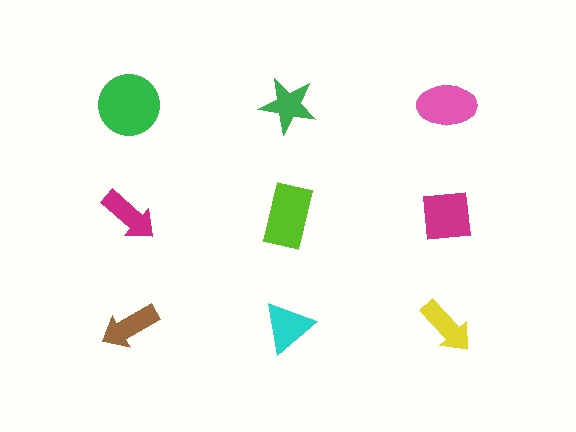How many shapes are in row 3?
3 shapes.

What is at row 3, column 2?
A cyan triangle.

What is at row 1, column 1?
A green circle.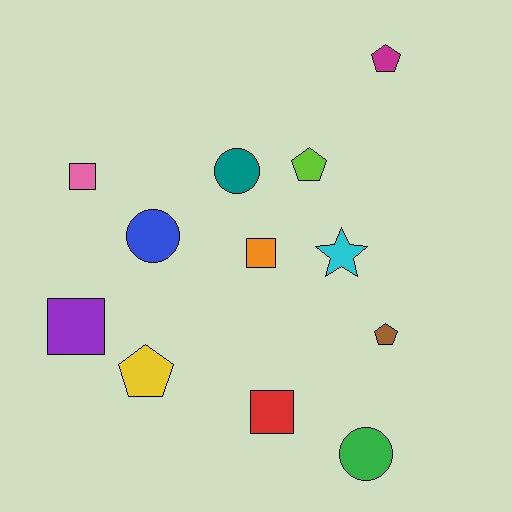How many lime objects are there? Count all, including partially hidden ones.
There is 1 lime object.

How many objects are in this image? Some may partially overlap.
There are 12 objects.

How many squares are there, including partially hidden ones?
There are 4 squares.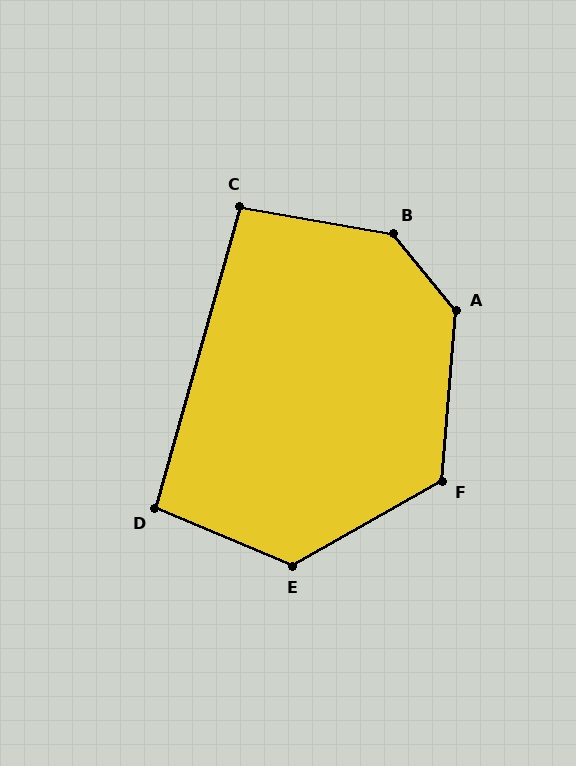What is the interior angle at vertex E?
Approximately 128 degrees (obtuse).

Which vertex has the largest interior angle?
B, at approximately 139 degrees.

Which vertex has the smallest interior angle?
C, at approximately 96 degrees.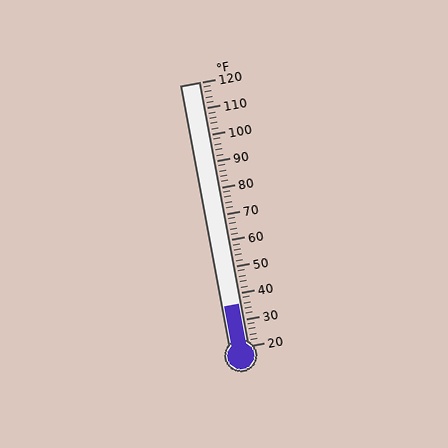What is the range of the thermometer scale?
The thermometer scale ranges from 20°F to 120°F.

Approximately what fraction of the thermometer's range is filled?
The thermometer is filled to approximately 15% of its range.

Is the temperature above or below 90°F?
The temperature is below 90°F.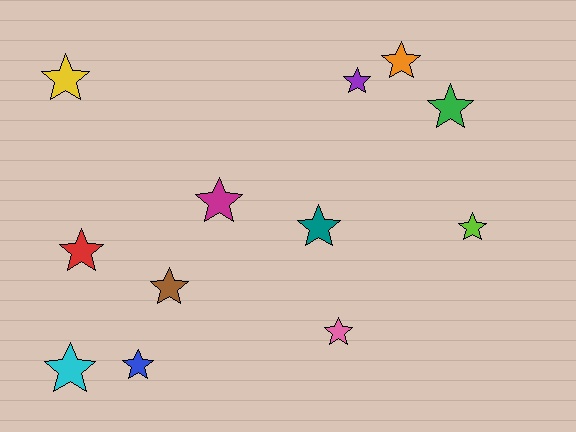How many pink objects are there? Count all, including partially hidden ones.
There is 1 pink object.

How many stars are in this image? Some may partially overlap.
There are 12 stars.